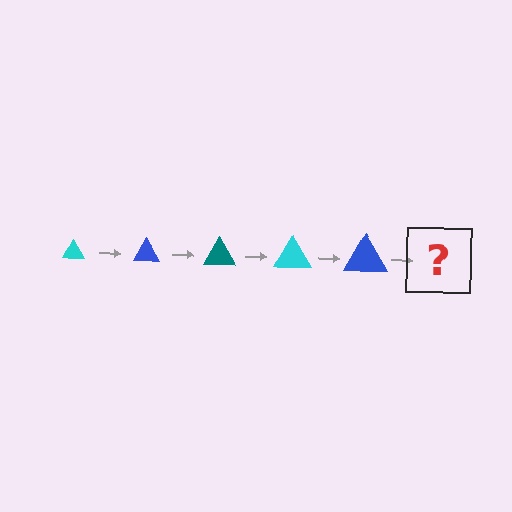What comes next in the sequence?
The next element should be a teal triangle, larger than the previous one.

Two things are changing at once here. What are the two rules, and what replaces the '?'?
The two rules are that the triangle grows larger each step and the color cycles through cyan, blue, and teal. The '?' should be a teal triangle, larger than the previous one.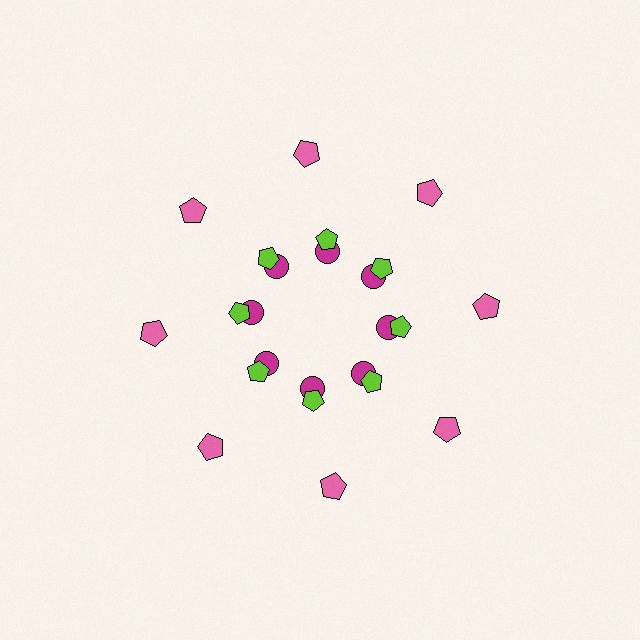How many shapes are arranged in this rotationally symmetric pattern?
There are 24 shapes, arranged in 8 groups of 3.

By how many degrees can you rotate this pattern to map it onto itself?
The pattern maps onto itself every 45 degrees of rotation.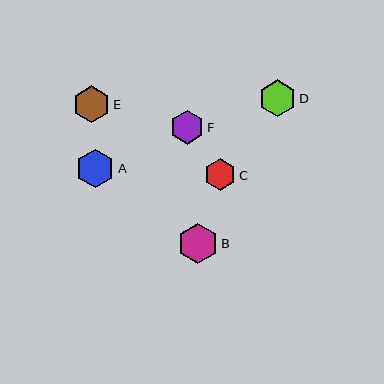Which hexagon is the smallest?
Hexagon C is the smallest with a size of approximately 32 pixels.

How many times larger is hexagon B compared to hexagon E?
Hexagon B is approximately 1.1 times the size of hexagon E.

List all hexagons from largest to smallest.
From largest to smallest: B, A, D, E, F, C.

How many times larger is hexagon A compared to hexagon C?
Hexagon A is approximately 1.2 times the size of hexagon C.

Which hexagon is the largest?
Hexagon B is the largest with a size of approximately 41 pixels.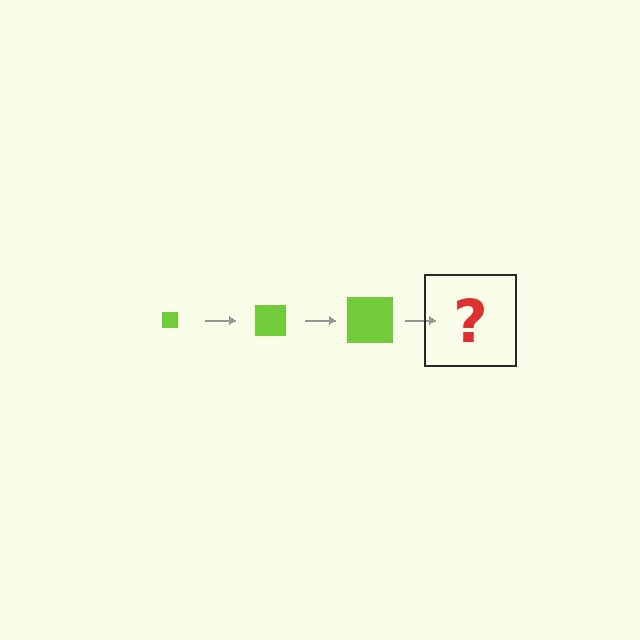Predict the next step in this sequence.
The next step is a lime square, larger than the previous one.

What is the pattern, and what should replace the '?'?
The pattern is that the square gets progressively larger each step. The '?' should be a lime square, larger than the previous one.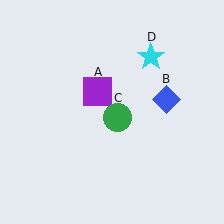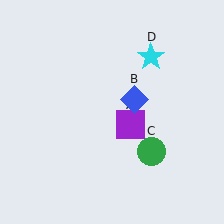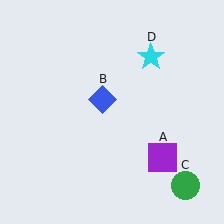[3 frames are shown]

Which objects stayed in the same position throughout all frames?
Cyan star (object D) remained stationary.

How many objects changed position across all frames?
3 objects changed position: purple square (object A), blue diamond (object B), green circle (object C).